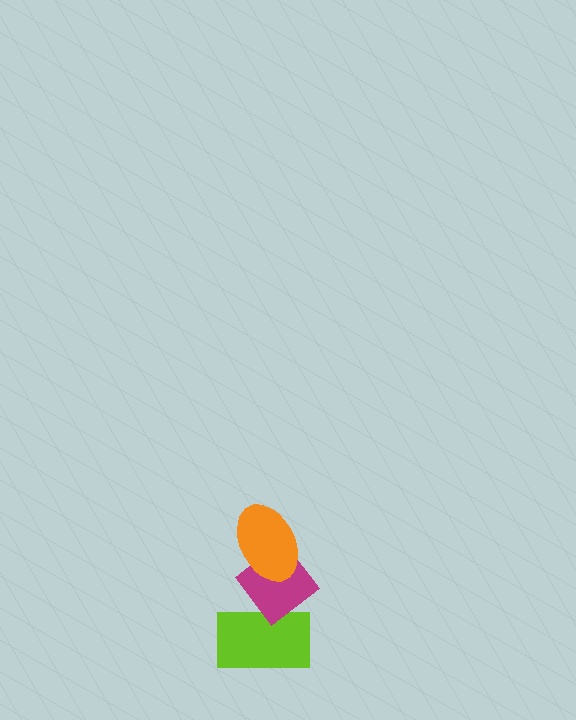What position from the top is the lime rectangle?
The lime rectangle is 3rd from the top.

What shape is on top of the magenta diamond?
The orange ellipse is on top of the magenta diamond.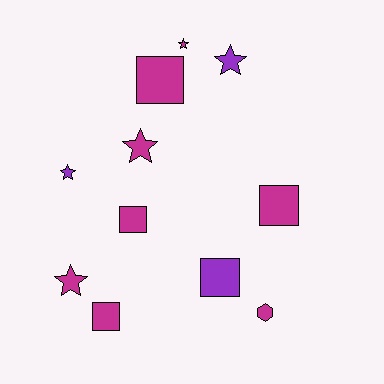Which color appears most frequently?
Magenta, with 8 objects.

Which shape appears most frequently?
Star, with 5 objects.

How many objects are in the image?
There are 11 objects.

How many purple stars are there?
There are 2 purple stars.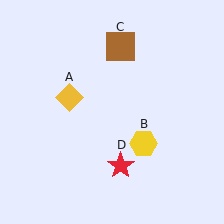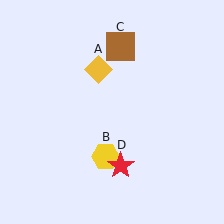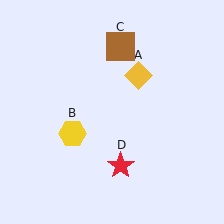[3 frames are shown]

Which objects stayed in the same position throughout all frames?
Brown square (object C) and red star (object D) remained stationary.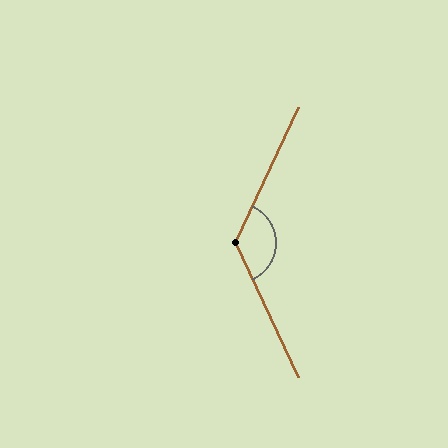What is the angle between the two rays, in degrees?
Approximately 130 degrees.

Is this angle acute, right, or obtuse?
It is obtuse.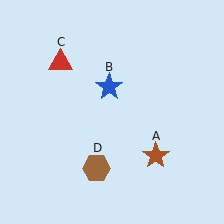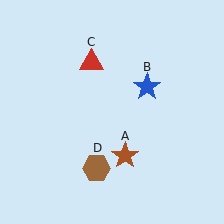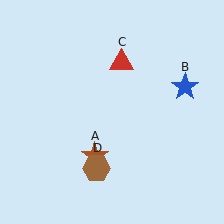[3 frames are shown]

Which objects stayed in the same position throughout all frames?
Brown hexagon (object D) remained stationary.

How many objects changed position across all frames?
3 objects changed position: brown star (object A), blue star (object B), red triangle (object C).